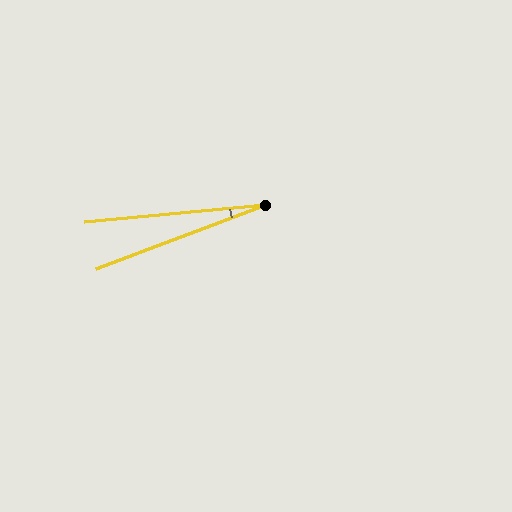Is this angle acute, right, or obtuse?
It is acute.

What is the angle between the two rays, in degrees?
Approximately 15 degrees.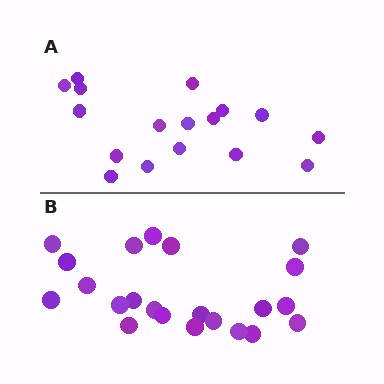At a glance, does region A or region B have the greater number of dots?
Region B (the bottom region) has more dots.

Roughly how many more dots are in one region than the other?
Region B has about 5 more dots than region A.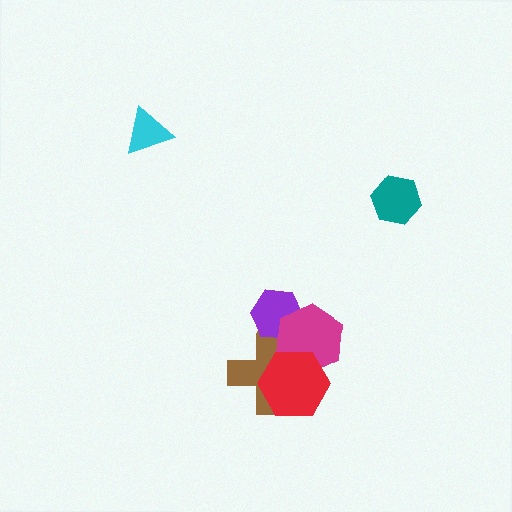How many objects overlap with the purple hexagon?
2 objects overlap with the purple hexagon.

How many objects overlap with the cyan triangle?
0 objects overlap with the cyan triangle.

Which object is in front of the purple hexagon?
The magenta hexagon is in front of the purple hexagon.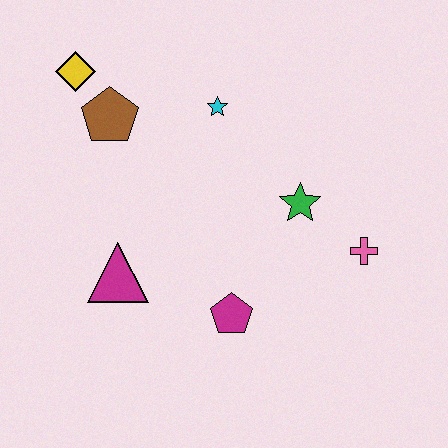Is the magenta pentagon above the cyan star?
No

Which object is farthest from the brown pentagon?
The pink cross is farthest from the brown pentagon.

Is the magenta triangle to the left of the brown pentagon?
No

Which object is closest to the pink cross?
The green star is closest to the pink cross.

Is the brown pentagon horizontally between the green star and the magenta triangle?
No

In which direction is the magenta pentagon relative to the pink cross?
The magenta pentagon is to the left of the pink cross.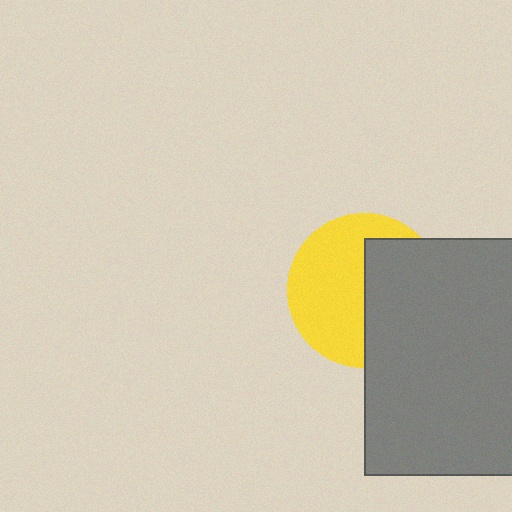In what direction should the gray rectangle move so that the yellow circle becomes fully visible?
The gray rectangle should move right. That is the shortest direction to clear the overlap and leave the yellow circle fully visible.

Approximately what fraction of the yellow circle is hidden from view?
Roughly 46% of the yellow circle is hidden behind the gray rectangle.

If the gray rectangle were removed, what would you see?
You would see the complete yellow circle.